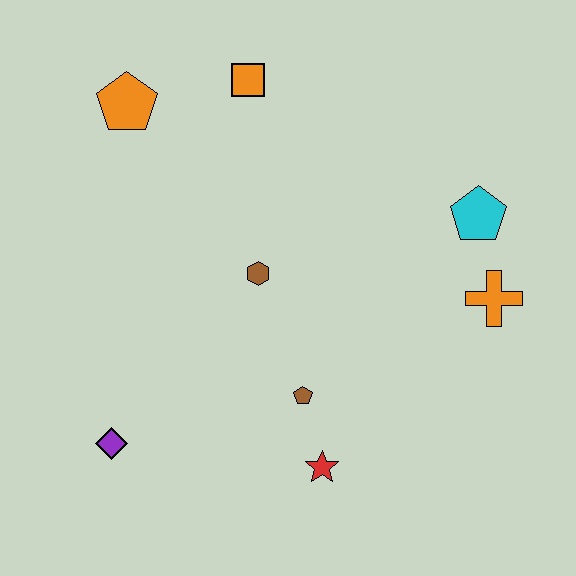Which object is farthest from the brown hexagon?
The orange cross is farthest from the brown hexagon.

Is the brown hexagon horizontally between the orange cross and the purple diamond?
Yes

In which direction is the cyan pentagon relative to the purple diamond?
The cyan pentagon is to the right of the purple diamond.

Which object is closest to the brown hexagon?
The brown pentagon is closest to the brown hexagon.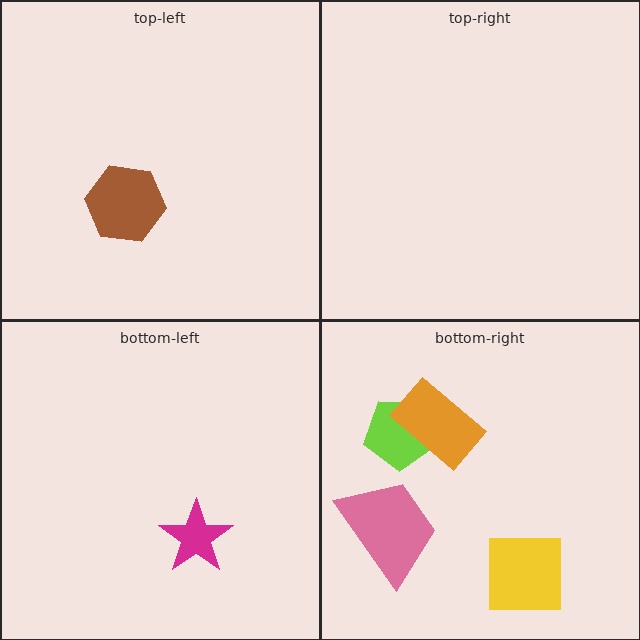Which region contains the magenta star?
The bottom-left region.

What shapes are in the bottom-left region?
The magenta star.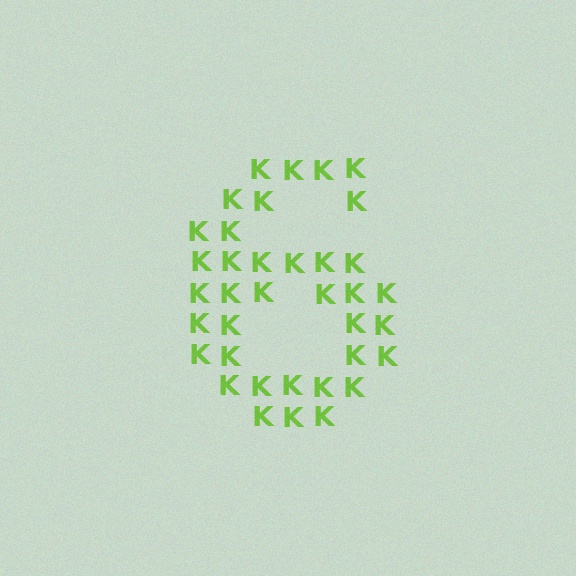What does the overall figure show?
The overall figure shows the digit 6.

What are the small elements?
The small elements are letter K's.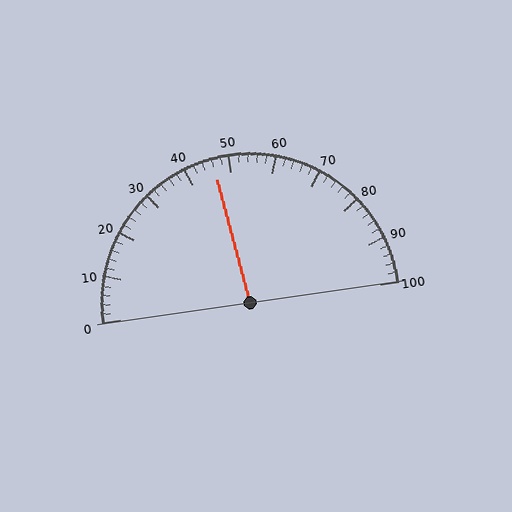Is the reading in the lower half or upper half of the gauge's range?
The reading is in the lower half of the range (0 to 100).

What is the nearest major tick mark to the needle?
The nearest major tick mark is 50.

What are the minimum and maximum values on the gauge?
The gauge ranges from 0 to 100.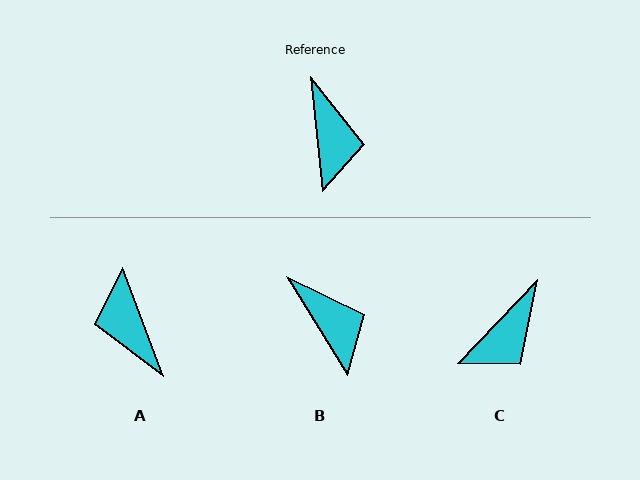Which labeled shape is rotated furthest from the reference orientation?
A, about 165 degrees away.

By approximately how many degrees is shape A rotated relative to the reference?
Approximately 165 degrees clockwise.